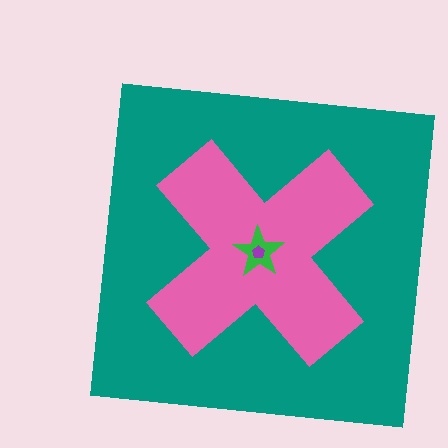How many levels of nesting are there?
4.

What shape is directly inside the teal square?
The pink cross.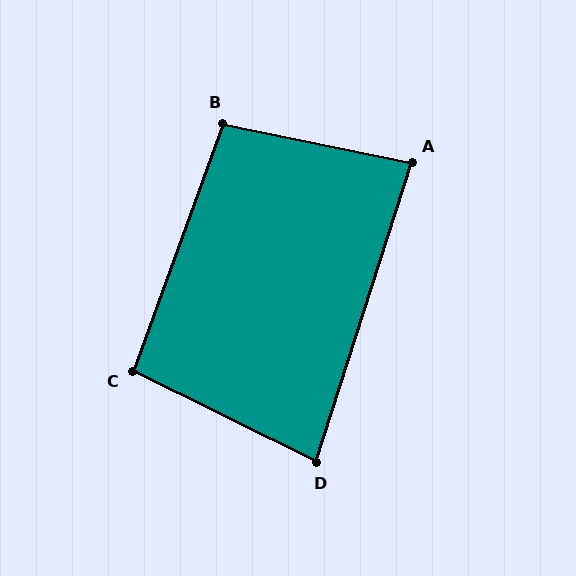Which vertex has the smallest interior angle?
D, at approximately 81 degrees.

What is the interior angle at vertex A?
Approximately 84 degrees (acute).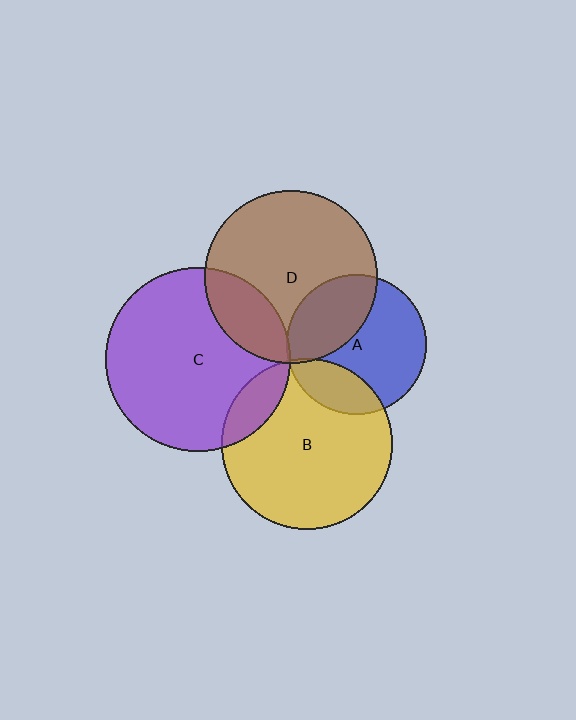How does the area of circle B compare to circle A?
Approximately 1.5 times.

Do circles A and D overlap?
Yes.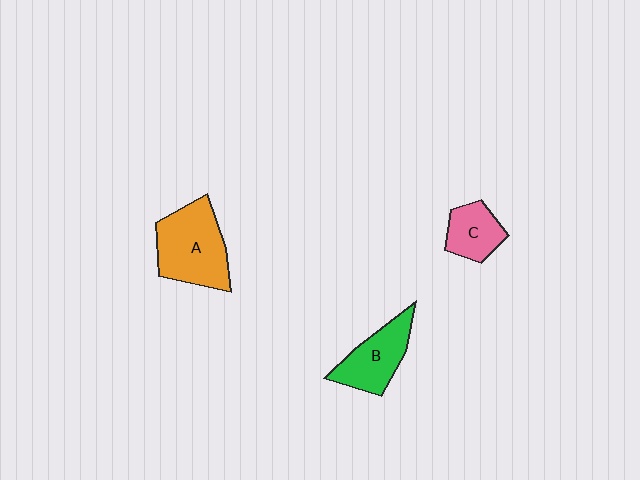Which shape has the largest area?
Shape A (orange).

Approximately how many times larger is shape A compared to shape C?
Approximately 1.9 times.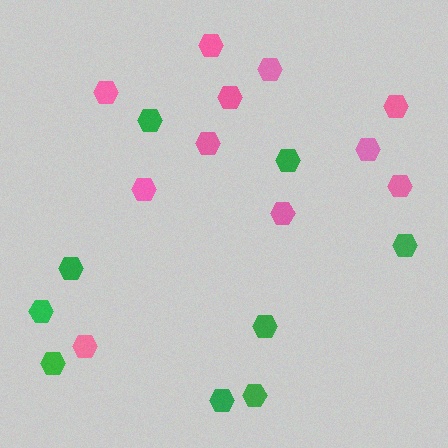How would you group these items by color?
There are 2 groups: one group of green hexagons (9) and one group of pink hexagons (11).